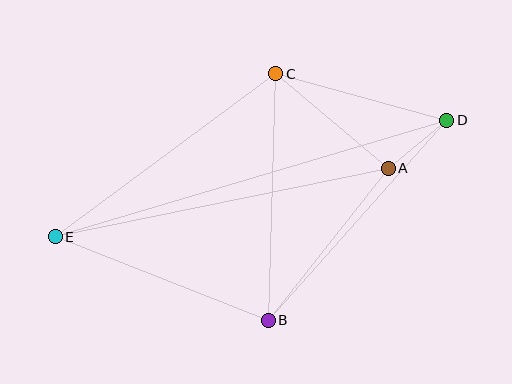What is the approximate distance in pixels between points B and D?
The distance between B and D is approximately 268 pixels.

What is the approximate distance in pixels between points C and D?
The distance between C and D is approximately 177 pixels.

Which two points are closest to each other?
Points A and D are closest to each other.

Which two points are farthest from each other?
Points D and E are farthest from each other.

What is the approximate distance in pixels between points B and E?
The distance between B and E is approximately 229 pixels.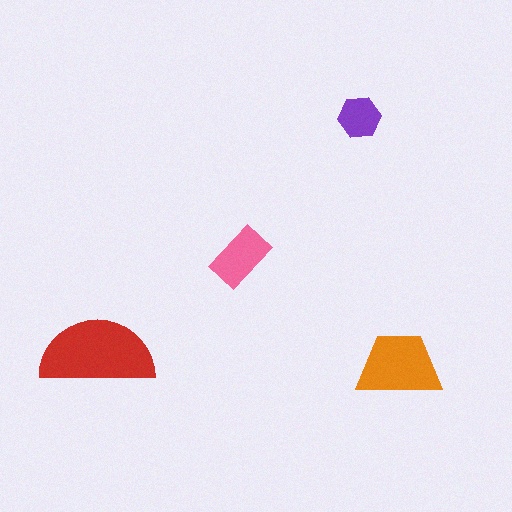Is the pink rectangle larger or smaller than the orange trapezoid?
Smaller.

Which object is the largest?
The red semicircle.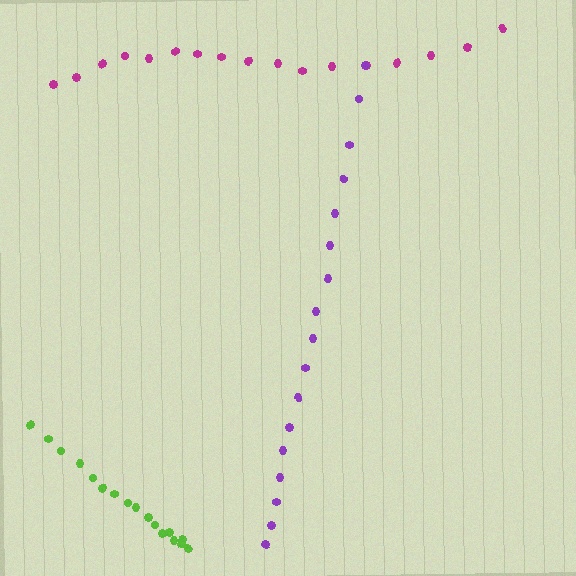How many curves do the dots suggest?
There are 3 distinct paths.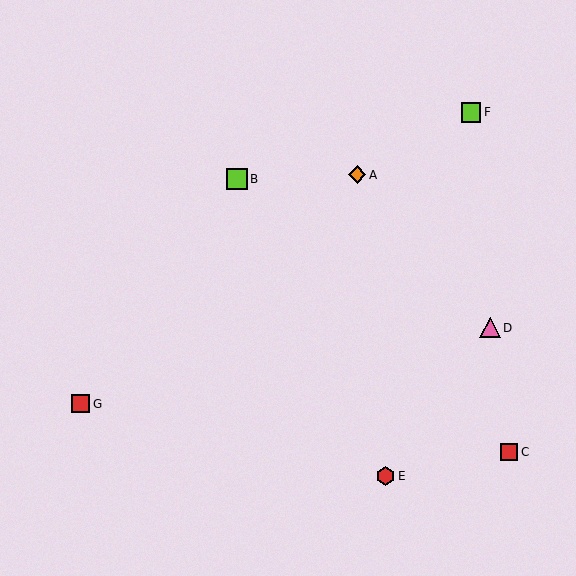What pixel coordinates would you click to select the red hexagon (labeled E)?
Click at (385, 476) to select the red hexagon E.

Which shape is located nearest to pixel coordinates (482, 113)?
The lime square (labeled F) at (471, 112) is nearest to that location.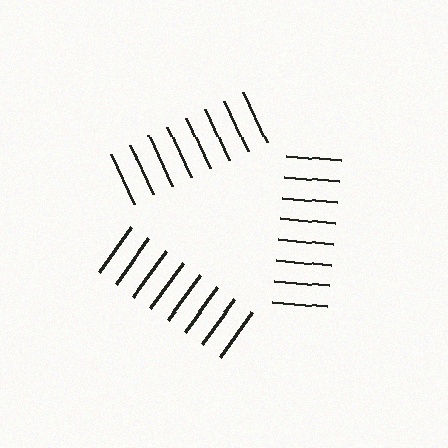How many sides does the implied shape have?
3 sides — the line-ends trace a triangle.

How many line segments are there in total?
24 — 8 along each of the 3 edges.